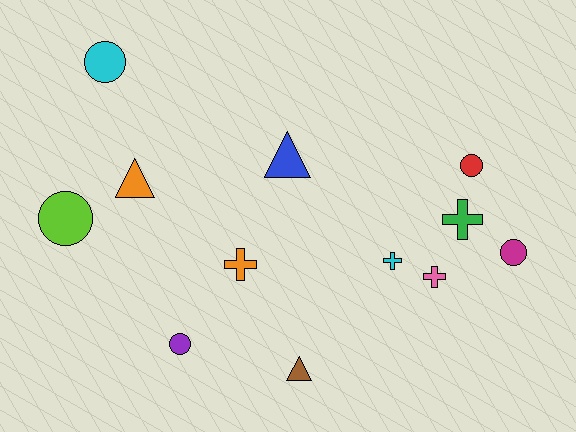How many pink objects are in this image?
There is 1 pink object.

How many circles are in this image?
There are 5 circles.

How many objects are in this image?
There are 12 objects.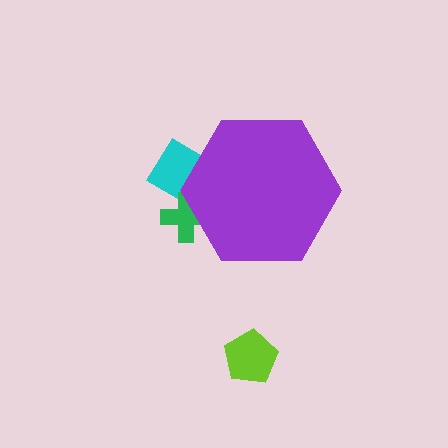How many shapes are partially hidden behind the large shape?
2 shapes are partially hidden.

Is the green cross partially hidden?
Yes, the green cross is partially hidden behind the purple hexagon.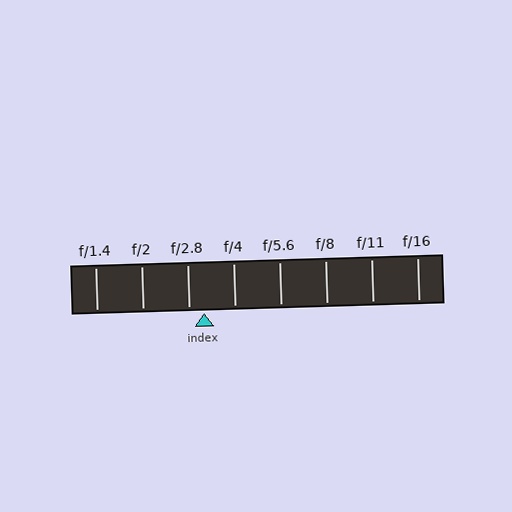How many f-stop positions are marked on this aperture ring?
There are 8 f-stop positions marked.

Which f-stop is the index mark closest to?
The index mark is closest to f/2.8.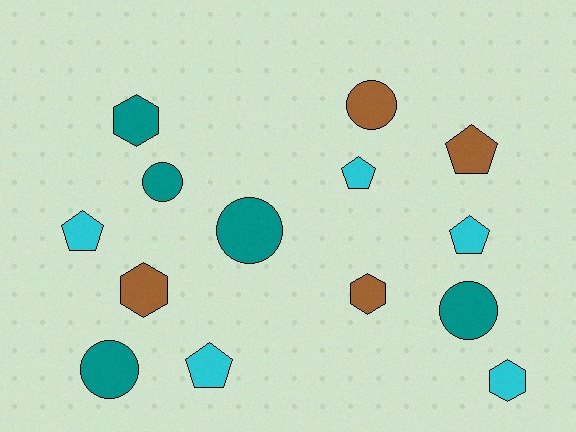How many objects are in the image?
There are 14 objects.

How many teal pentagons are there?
There are no teal pentagons.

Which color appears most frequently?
Teal, with 5 objects.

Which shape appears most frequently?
Circle, with 5 objects.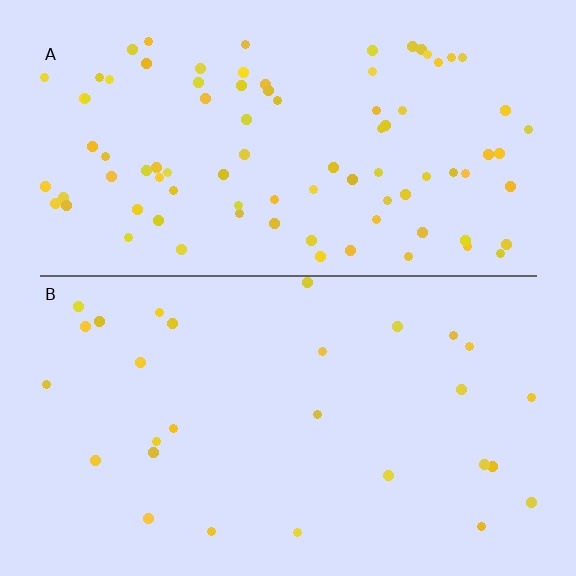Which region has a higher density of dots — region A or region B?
A (the top).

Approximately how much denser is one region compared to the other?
Approximately 3.1× — region A over region B.